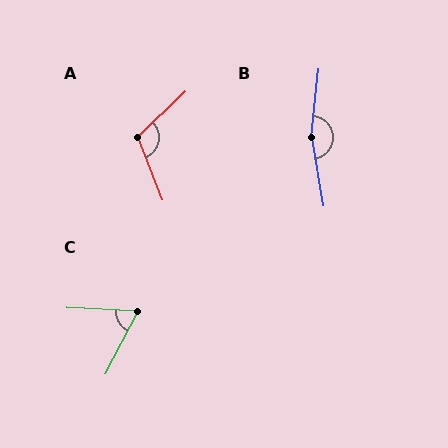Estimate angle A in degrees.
Approximately 112 degrees.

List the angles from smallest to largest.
C (66°), A (112°), B (164°).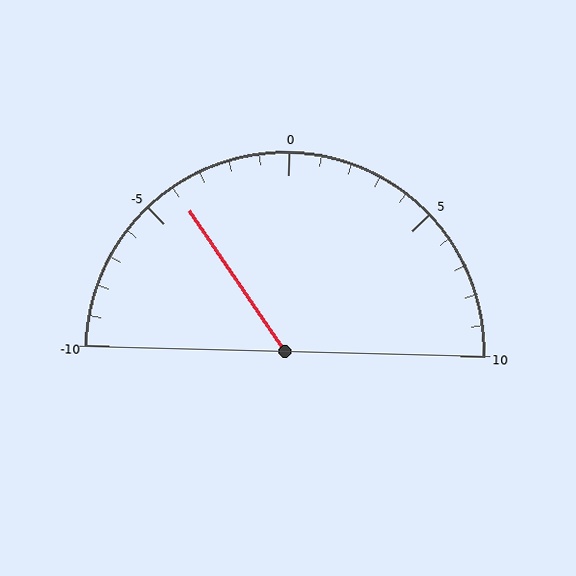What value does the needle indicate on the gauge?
The needle indicates approximately -4.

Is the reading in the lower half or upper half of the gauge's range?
The reading is in the lower half of the range (-10 to 10).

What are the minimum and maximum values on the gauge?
The gauge ranges from -10 to 10.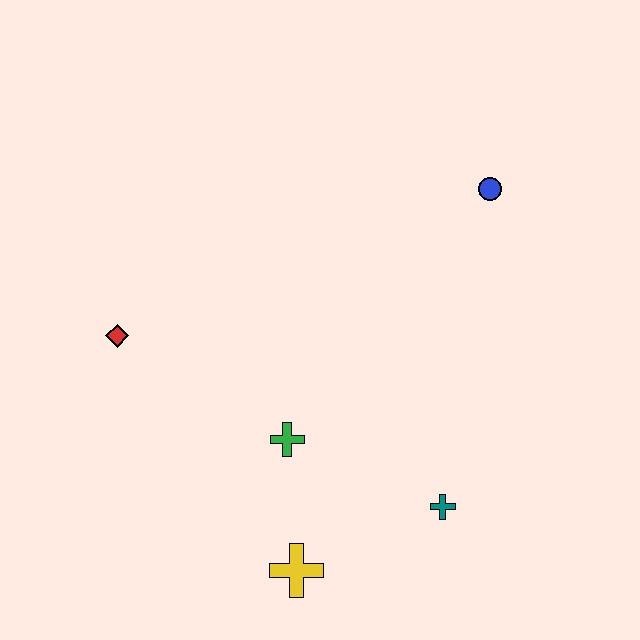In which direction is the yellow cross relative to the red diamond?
The yellow cross is below the red diamond.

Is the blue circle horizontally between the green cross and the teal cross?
No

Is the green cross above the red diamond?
No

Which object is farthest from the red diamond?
The blue circle is farthest from the red diamond.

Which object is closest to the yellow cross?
The green cross is closest to the yellow cross.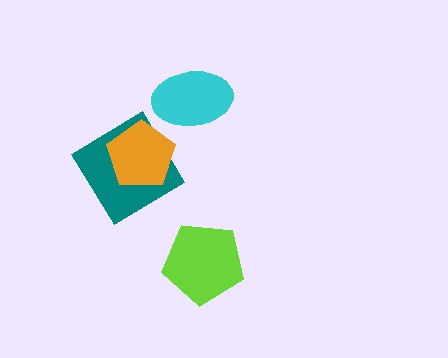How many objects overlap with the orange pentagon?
1 object overlaps with the orange pentagon.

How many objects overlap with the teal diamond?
1 object overlaps with the teal diamond.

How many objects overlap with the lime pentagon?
0 objects overlap with the lime pentagon.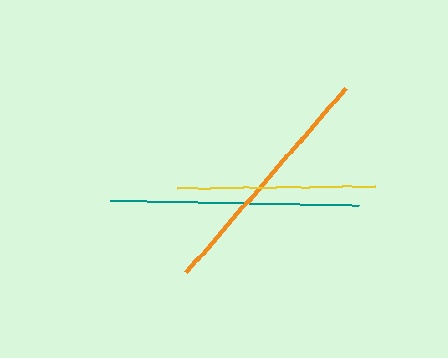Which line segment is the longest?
The teal line is the longest at approximately 249 pixels.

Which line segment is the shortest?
The yellow line is the shortest at approximately 199 pixels.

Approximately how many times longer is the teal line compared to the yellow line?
The teal line is approximately 1.3 times the length of the yellow line.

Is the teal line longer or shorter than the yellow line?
The teal line is longer than the yellow line.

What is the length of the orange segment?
The orange segment is approximately 244 pixels long.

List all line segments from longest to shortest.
From longest to shortest: teal, orange, yellow.